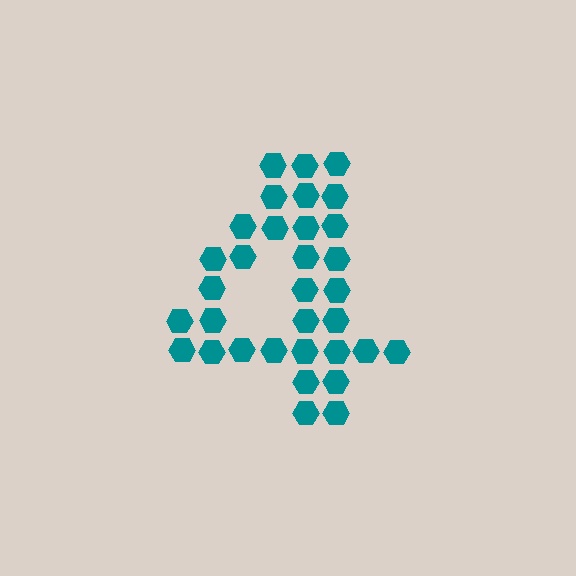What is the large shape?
The large shape is the digit 4.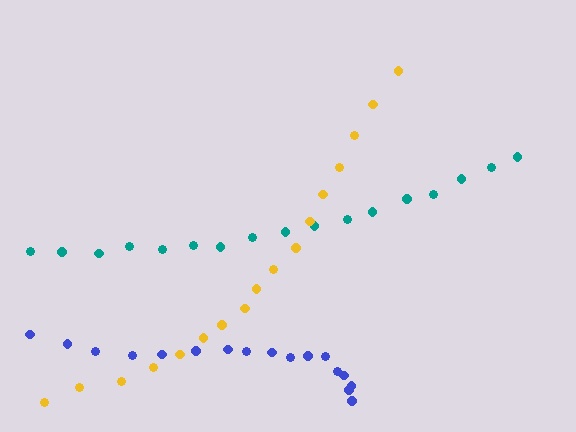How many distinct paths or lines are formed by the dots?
There are 3 distinct paths.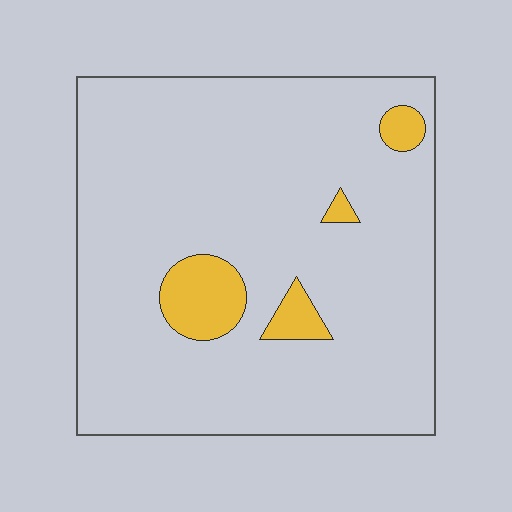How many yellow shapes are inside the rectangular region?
4.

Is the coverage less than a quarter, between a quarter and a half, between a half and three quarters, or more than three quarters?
Less than a quarter.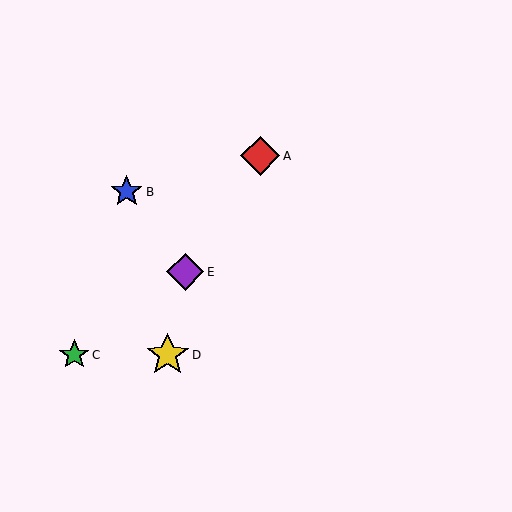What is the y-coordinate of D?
Object D is at y≈355.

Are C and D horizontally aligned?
Yes, both are at y≈355.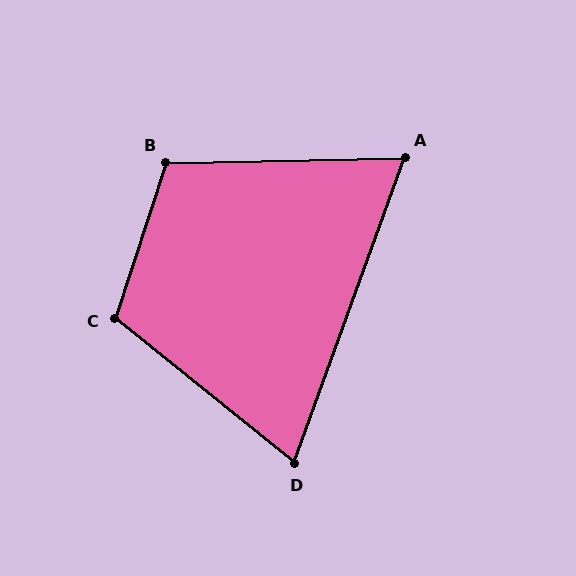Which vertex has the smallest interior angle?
A, at approximately 69 degrees.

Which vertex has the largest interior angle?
C, at approximately 111 degrees.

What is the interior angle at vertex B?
Approximately 109 degrees (obtuse).